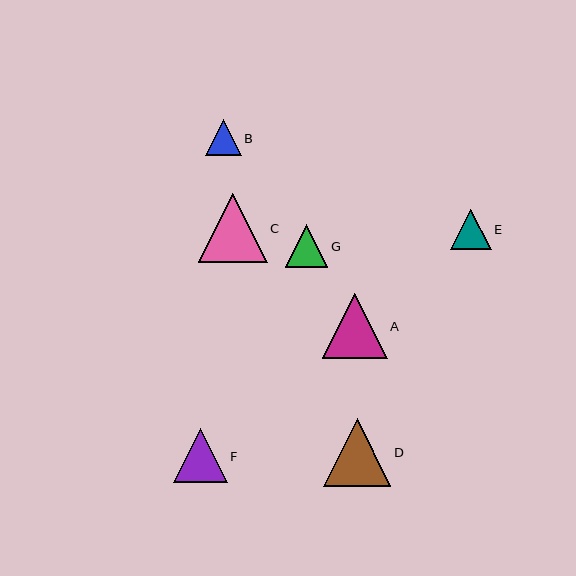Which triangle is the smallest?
Triangle B is the smallest with a size of approximately 36 pixels.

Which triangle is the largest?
Triangle C is the largest with a size of approximately 69 pixels.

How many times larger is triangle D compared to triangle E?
Triangle D is approximately 1.7 times the size of triangle E.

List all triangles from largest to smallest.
From largest to smallest: C, D, A, F, G, E, B.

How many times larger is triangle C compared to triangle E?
Triangle C is approximately 1.7 times the size of triangle E.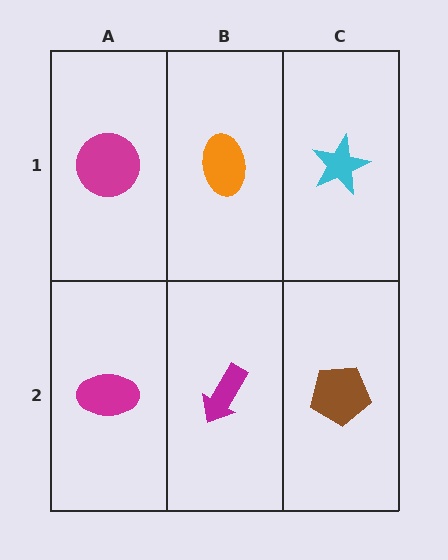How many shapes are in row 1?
3 shapes.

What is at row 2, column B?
A magenta arrow.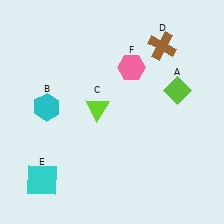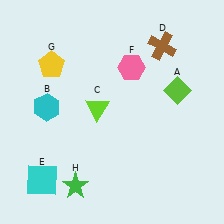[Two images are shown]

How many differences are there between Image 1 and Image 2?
There are 2 differences between the two images.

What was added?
A yellow pentagon (G), a green star (H) were added in Image 2.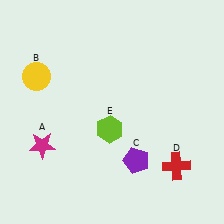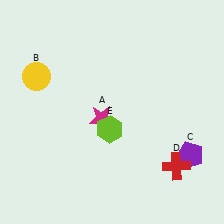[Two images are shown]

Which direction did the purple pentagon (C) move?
The purple pentagon (C) moved right.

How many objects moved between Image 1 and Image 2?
2 objects moved between the two images.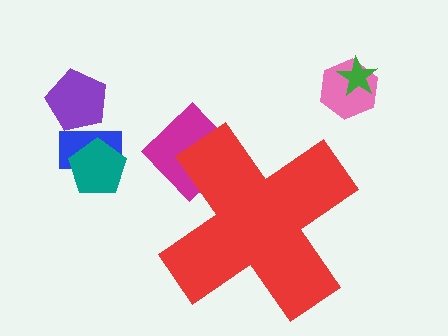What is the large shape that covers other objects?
A red cross.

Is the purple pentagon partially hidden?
No, the purple pentagon is fully visible.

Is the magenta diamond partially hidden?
Yes, the magenta diamond is partially hidden behind the red cross.